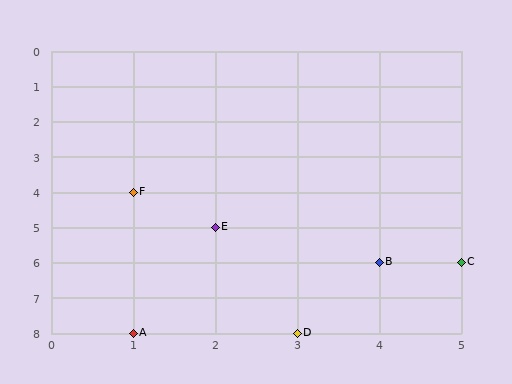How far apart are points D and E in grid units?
Points D and E are 1 column and 3 rows apart (about 3.2 grid units diagonally).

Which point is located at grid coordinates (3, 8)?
Point D is at (3, 8).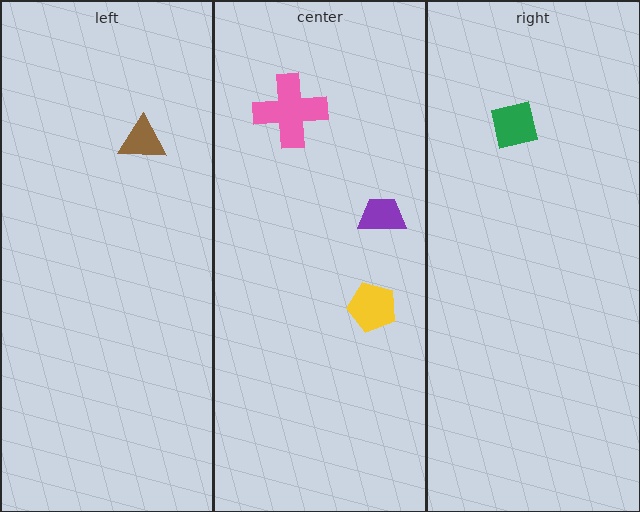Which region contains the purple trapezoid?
The center region.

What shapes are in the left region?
The brown triangle.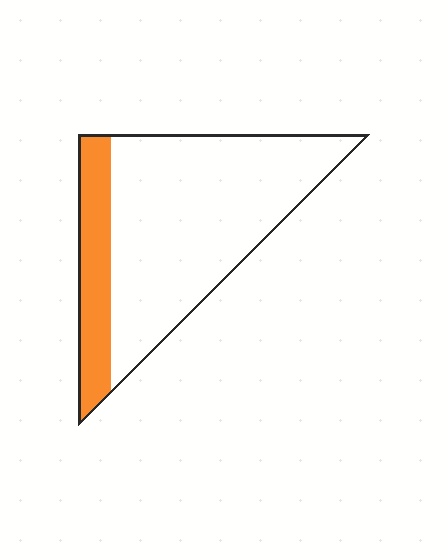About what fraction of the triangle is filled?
About one fifth (1/5).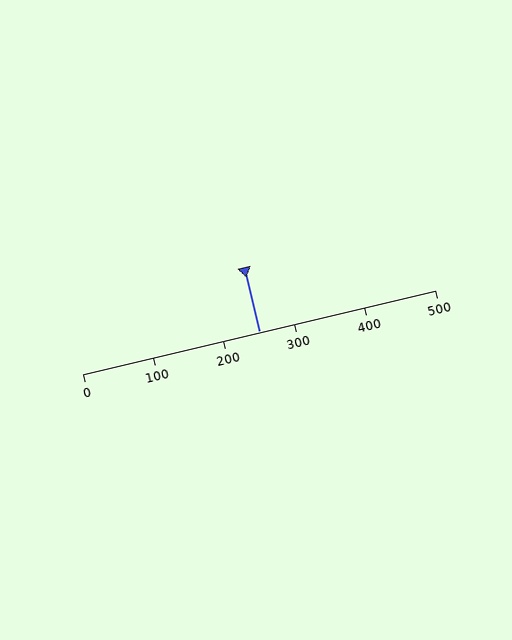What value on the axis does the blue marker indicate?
The marker indicates approximately 250.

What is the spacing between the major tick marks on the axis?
The major ticks are spaced 100 apart.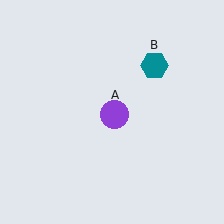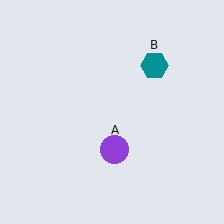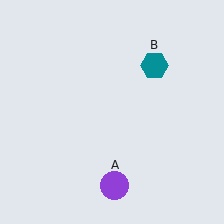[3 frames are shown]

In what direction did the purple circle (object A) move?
The purple circle (object A) moved down.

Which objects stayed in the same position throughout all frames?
Teal hexagon (object B) remained stationary.